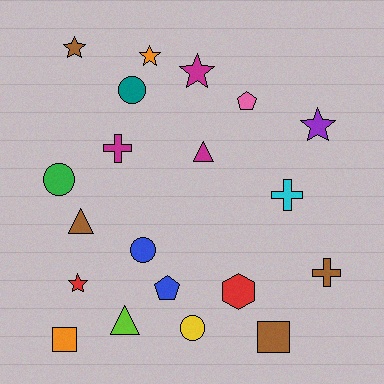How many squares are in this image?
There are 2 squares.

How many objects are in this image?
There are 20 objects.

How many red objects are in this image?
There are 2 red objects.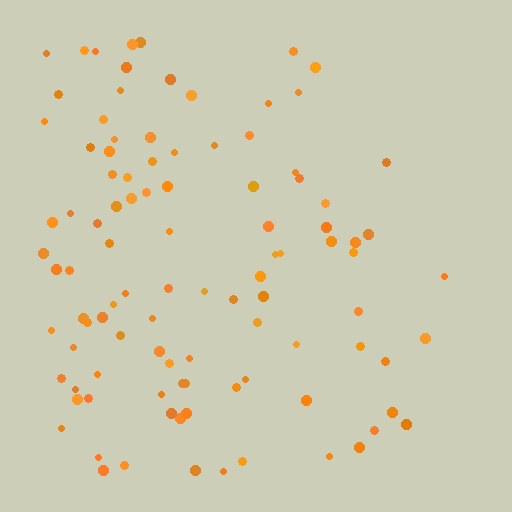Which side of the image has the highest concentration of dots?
The left.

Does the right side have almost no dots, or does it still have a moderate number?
Still a moderate number, just noticeably fewer than the left.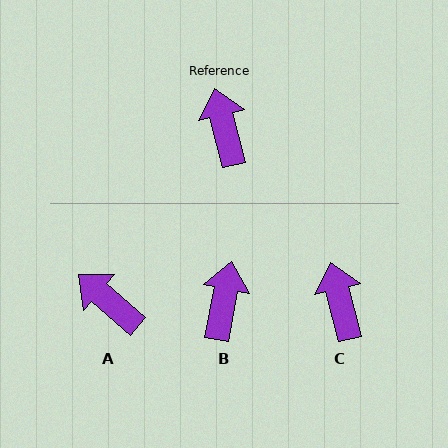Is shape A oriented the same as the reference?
No, it is off by about 35 degrees.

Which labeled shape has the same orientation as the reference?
C.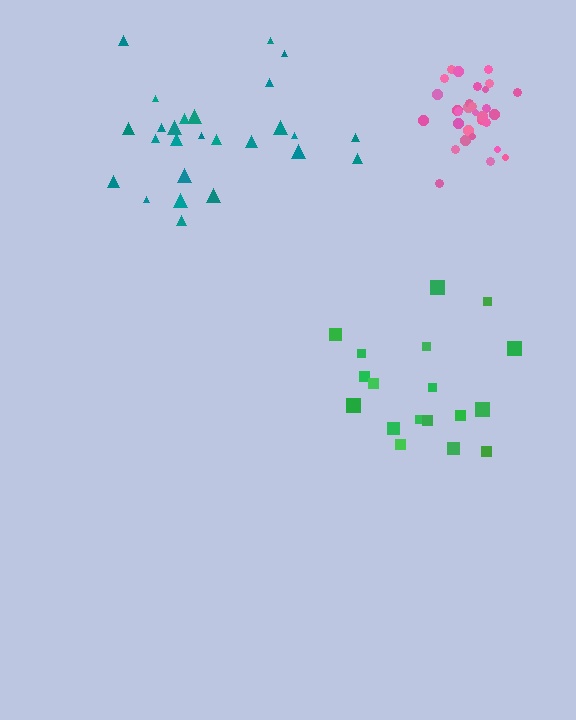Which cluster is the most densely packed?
Pink.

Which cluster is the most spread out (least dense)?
Teal.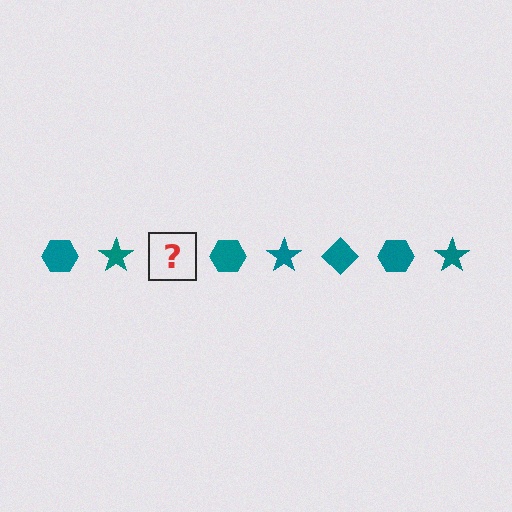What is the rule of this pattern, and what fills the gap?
The rule is that the pattern cycles through hexagon, star, diamond shapes in teal. The gap should be filled with a teal diamond.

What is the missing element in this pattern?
The missing element is a teal diamond.